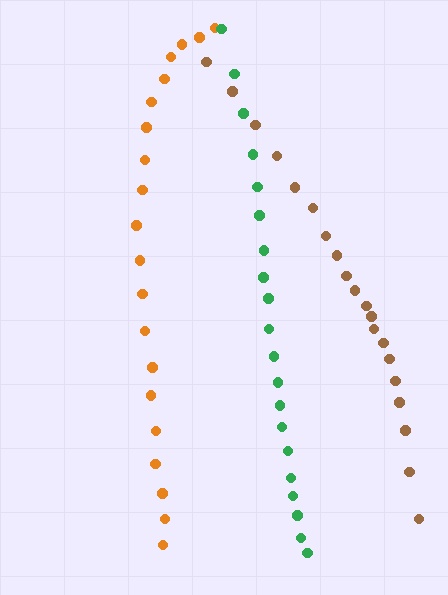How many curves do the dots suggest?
There are 3 distinct paths.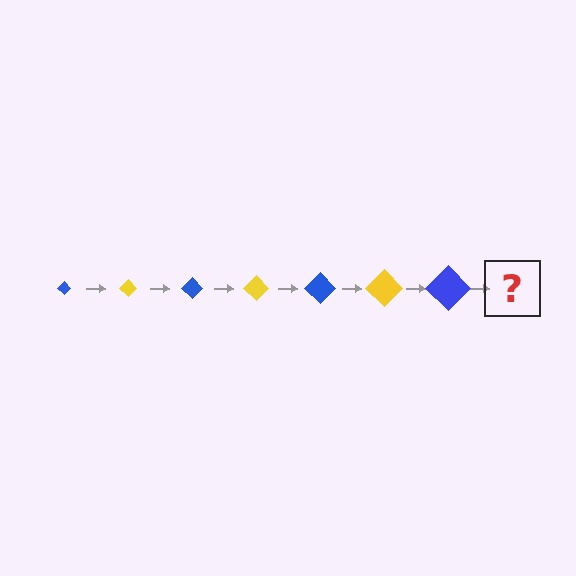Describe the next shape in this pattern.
It should be a yellow diamond, larger than the previous one.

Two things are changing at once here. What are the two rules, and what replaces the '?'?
The two rules are that the diamond grows larger each step and the color cycles through blue and yellow. The '?' should be a yellow diamond, larger than the previous one.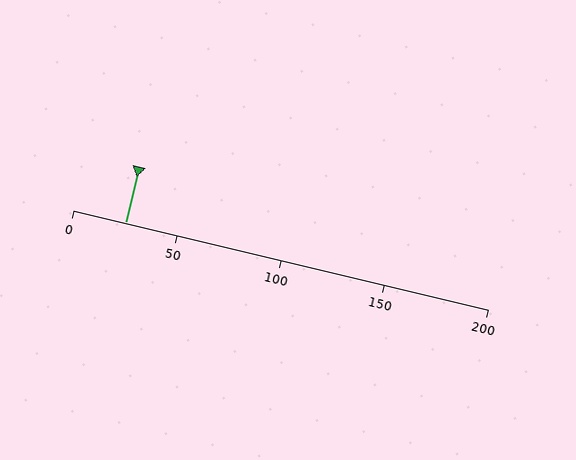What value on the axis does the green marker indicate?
The marker indicates approximately 25.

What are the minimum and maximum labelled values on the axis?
The axis runs from 0 to 200.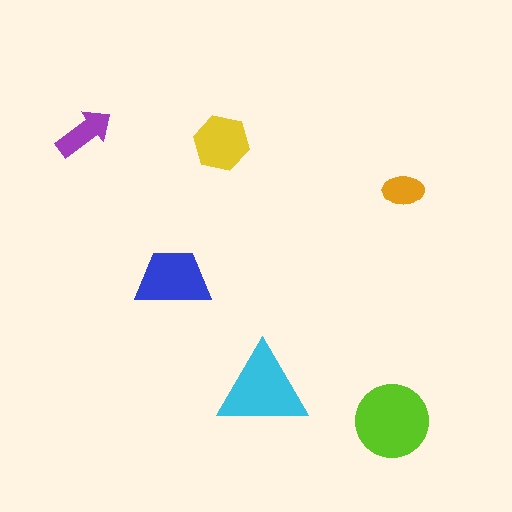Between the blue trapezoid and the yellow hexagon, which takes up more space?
The blue trapezoid.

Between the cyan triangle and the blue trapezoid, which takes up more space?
The cyan triangle.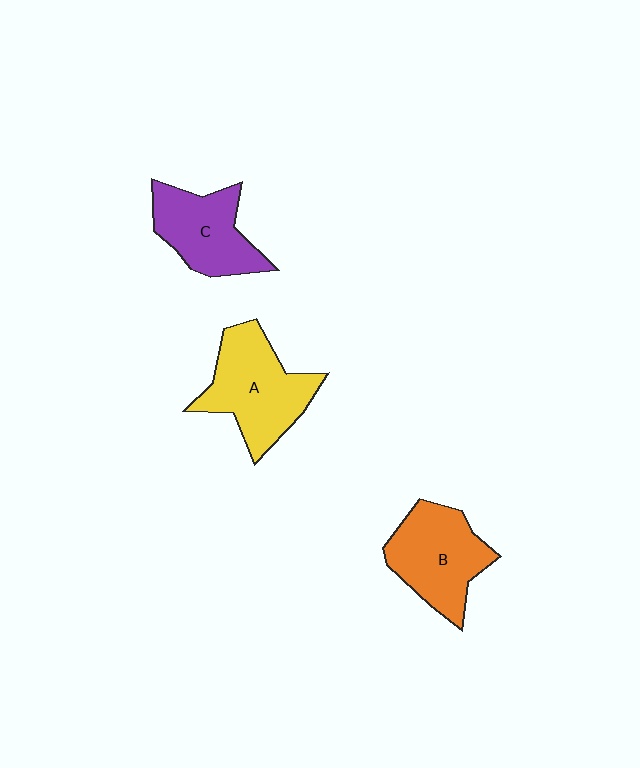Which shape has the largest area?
Shape A (yellow).